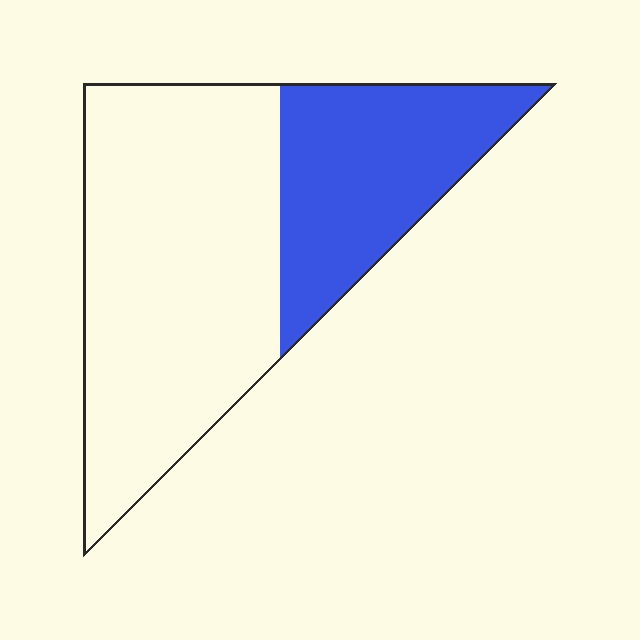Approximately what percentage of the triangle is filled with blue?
Approximately 35%.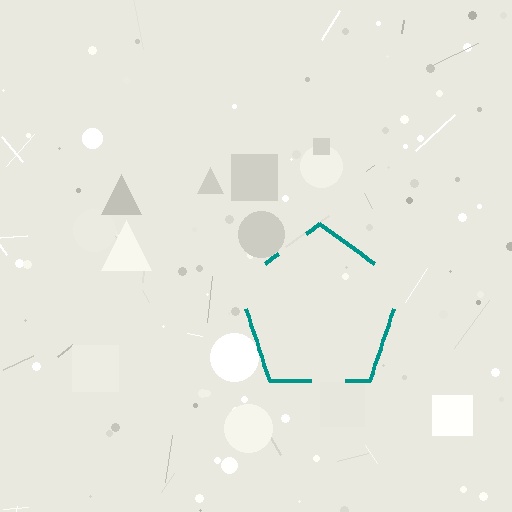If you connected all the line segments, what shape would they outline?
They would outline a pentagon.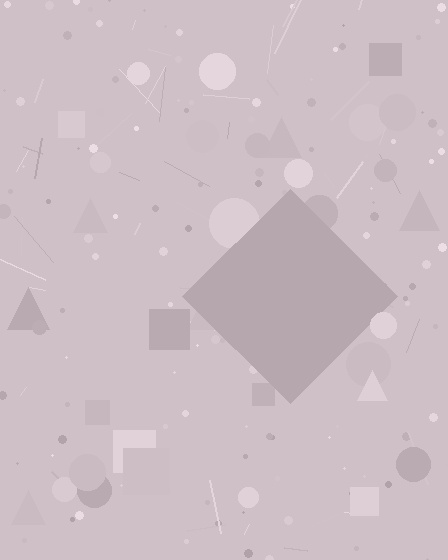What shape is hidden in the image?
A diamond is hidden in the image.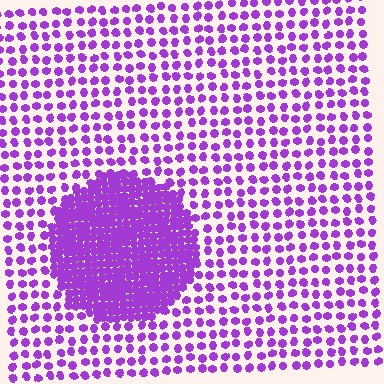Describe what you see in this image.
The image contains small purple elements arranged at two different densities. A circle-shaped region is visible where the elements are more densely packed than the surrounding area.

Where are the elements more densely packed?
The elements are more densely packed inside the circle boundary.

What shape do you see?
I see a circle.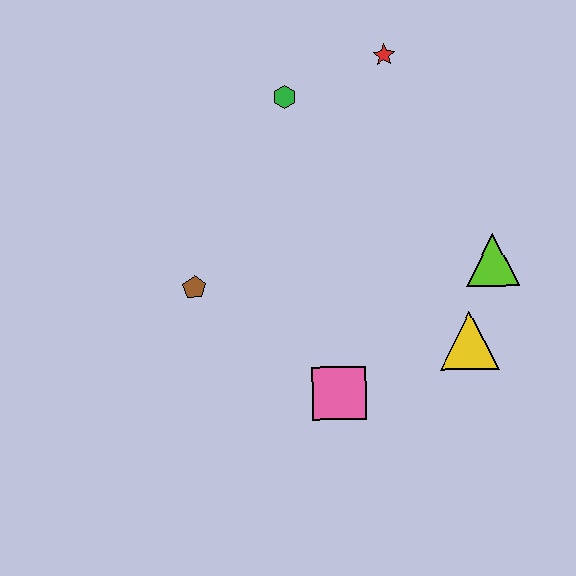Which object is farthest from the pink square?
The red star is farthest from the pink square.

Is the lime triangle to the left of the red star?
No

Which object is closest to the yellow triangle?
The lime triangle is closest to the yellow triangle.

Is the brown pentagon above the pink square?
Yes